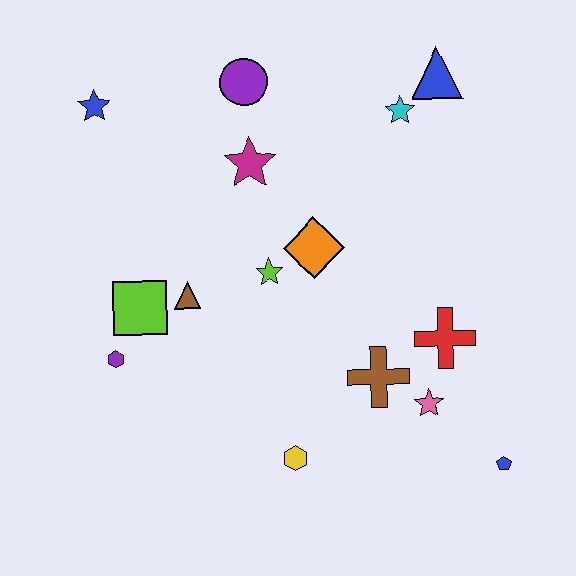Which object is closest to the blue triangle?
The cyan star is closest to the blue triangle.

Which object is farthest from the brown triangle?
The blue pentagon is farthest from the brown triangle.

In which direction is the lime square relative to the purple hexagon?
The lime square is above the purple hexagon.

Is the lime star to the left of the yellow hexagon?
Yes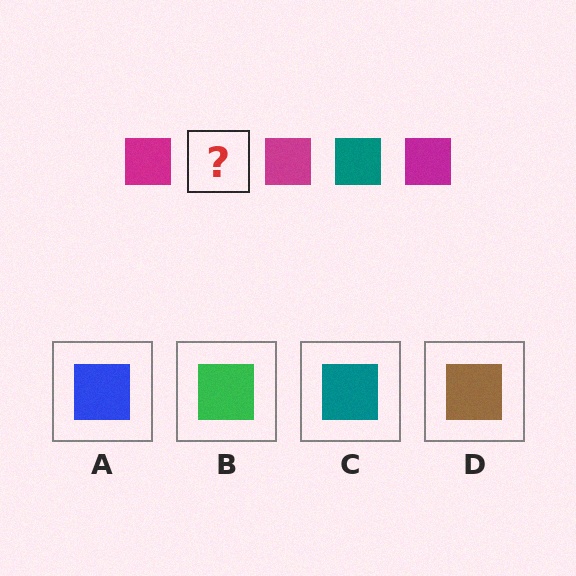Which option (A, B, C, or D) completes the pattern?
C.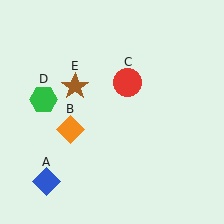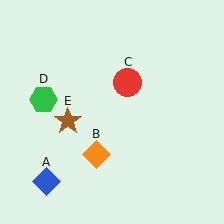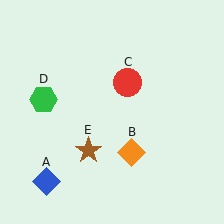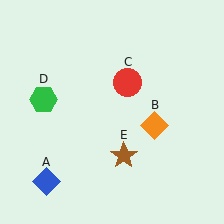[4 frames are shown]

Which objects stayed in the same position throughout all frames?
Blue diamond (object A) and red circle (object C) and green hexagon (object D) remained stationary.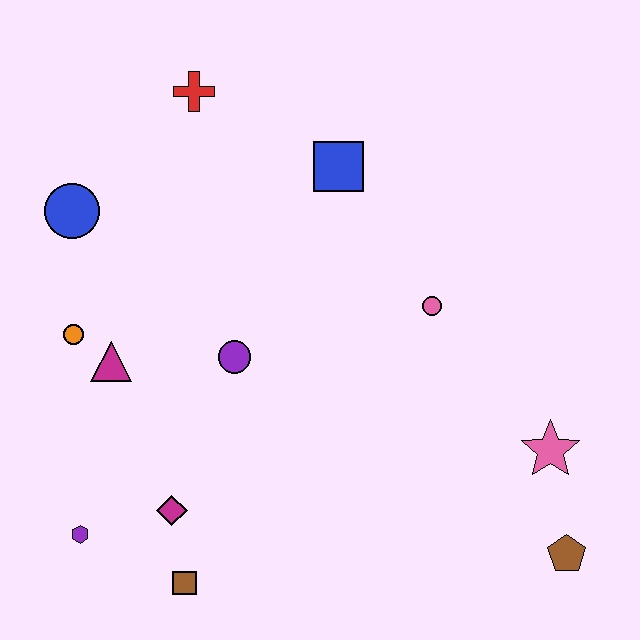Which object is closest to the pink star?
The brown pentagon is closest to the pink star.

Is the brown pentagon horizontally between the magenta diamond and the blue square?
No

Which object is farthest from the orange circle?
The brown pentagon is farthest from the orange circle.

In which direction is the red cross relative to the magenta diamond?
The red cross is above the magenta diamond.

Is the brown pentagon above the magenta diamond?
No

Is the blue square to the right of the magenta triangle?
Yes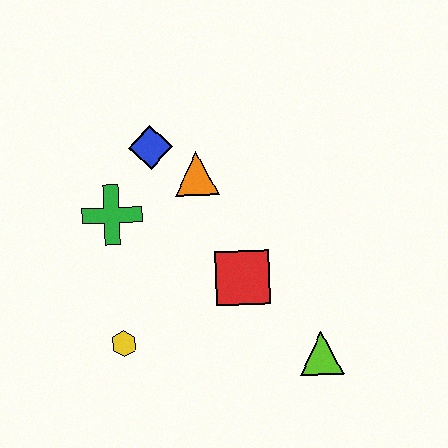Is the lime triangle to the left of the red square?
No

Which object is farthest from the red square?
The blue diamond is farthest from the red square.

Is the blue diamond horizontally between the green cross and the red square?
Yes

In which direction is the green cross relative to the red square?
The green cross is to the left of the red square.